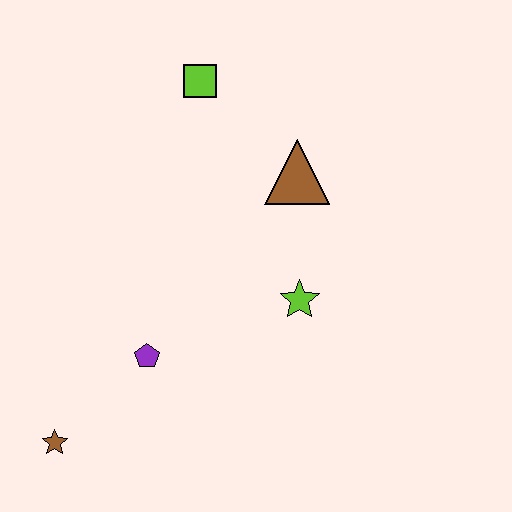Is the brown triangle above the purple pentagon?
Yes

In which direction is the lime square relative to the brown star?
The lime square is above the brown star.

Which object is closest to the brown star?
The purple pentagon is closest to the brown star.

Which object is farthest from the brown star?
The lime square is farthest from the brown star.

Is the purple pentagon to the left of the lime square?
Yes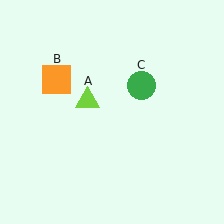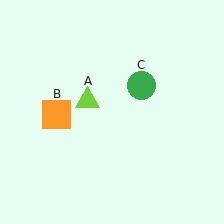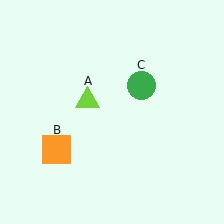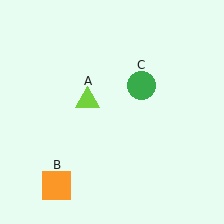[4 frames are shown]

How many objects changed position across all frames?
1 object changed position: orange square (object B).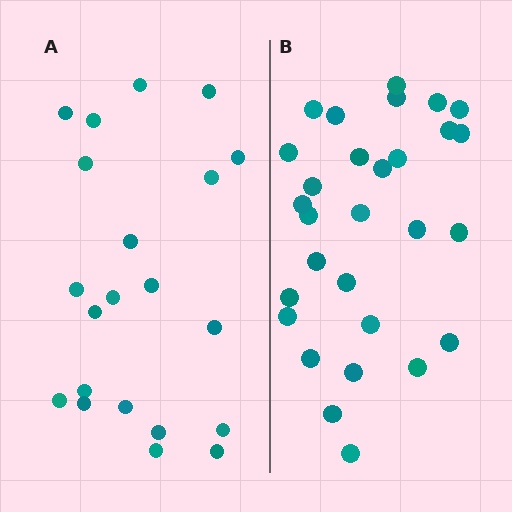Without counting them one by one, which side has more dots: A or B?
Region B (the right region) has more dots.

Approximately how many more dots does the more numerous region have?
Region B has roughly 8 or so more dots than region A.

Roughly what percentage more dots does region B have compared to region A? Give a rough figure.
About 40% more.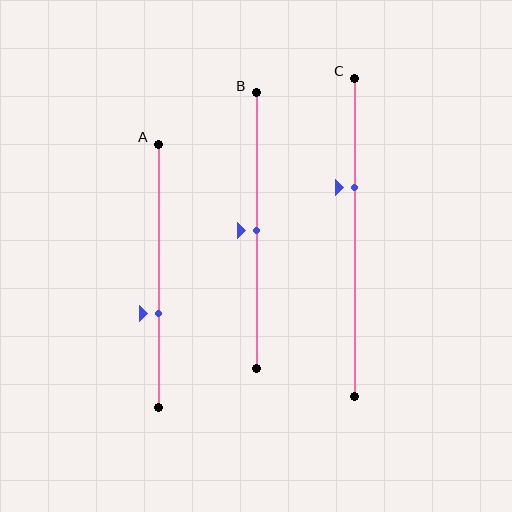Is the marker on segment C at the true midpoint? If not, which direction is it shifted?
No, the marker on segment C is shifted upward by about 16% of the segment length.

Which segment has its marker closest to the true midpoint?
Segment B has its marker closest to the true midpoint.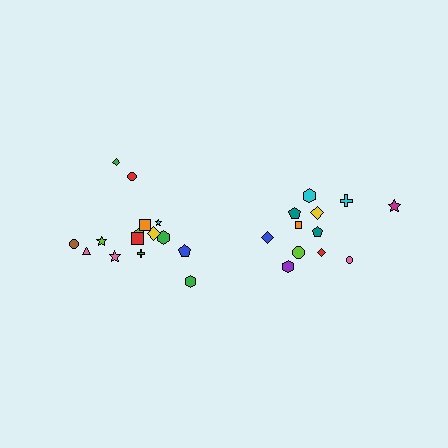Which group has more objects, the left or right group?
The left group.